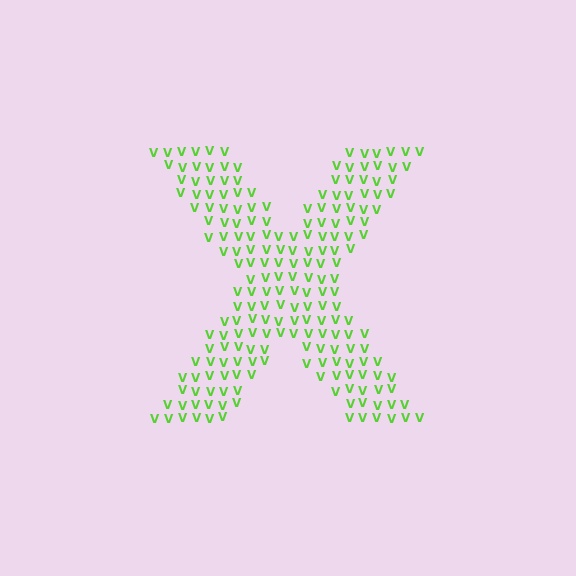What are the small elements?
The small elements are letter V's.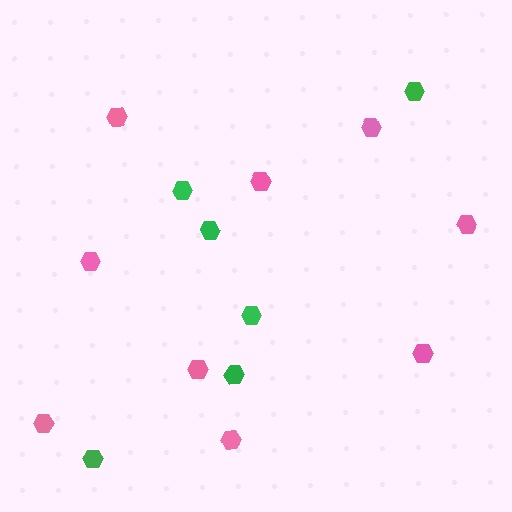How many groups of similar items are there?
There are 2 groups: one group of green hexagons (6) and one group of pink hexagons (9).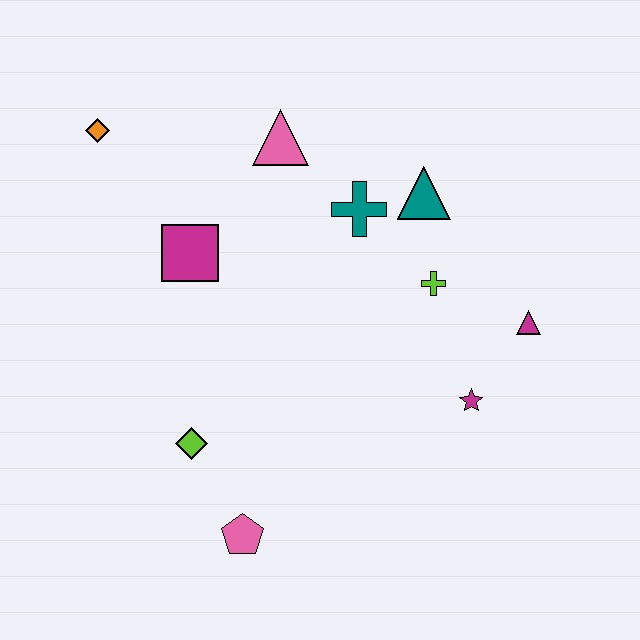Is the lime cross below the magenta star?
No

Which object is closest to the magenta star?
The magenta triangle is closest to the magenta star.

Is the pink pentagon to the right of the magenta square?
Yes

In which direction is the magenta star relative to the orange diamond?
The magenta star is to the right of the orange diamond.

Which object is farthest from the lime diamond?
The magenta triangle is farthest from the lime diamond.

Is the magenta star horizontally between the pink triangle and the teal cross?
No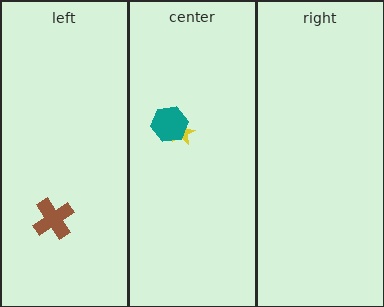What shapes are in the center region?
The yellow star, the teal hexagon.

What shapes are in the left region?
The brown cross.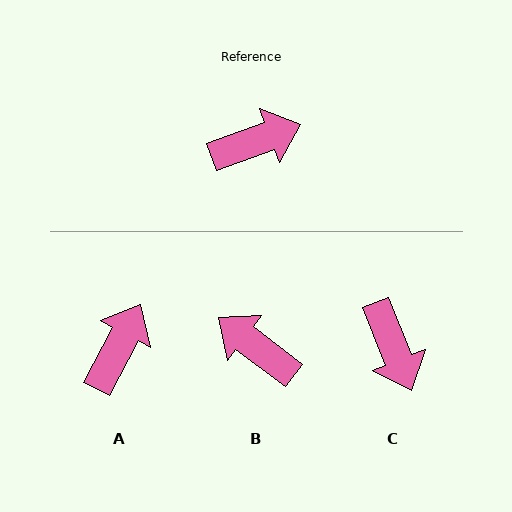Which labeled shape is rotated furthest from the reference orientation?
B, about 122 degrees away.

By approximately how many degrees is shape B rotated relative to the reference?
Approximately 122 degrees counter-clockwise.